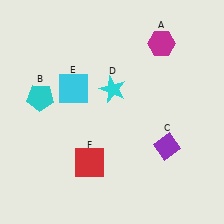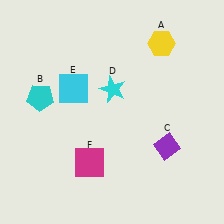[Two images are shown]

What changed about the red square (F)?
In Image 1, F is red. In Image 2, it changed to magenta.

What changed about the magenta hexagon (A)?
In Image 1, A is magenta. In Image 2, it changed to yellow.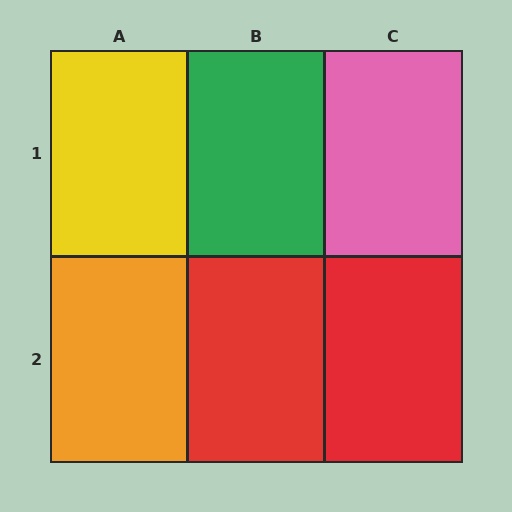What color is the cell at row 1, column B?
Green.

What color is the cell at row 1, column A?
Yellow.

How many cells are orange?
1 cell is orange.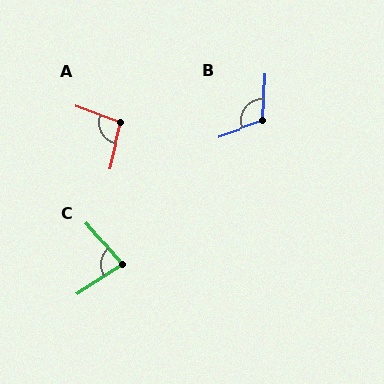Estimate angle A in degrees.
Approximately 96 degrees.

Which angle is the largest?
B, at approximately 113 degrees.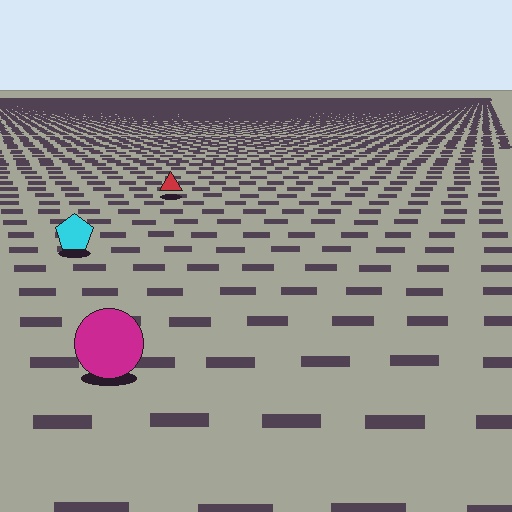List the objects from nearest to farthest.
From nearest to farthest: the magenta circle, the cyan pentagon, the red triangle.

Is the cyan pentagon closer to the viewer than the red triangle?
Yes. The cyan pentagon is closer — you can tell from the texture gradient: the ground texture is coarser near it.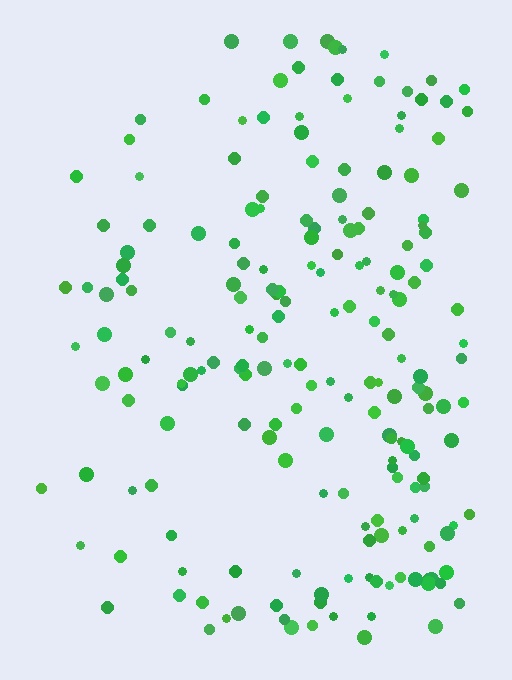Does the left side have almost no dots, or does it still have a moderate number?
Still a moderate number, just noticeably fewer than the right.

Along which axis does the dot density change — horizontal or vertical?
Horizontal.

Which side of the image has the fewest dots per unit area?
The left.